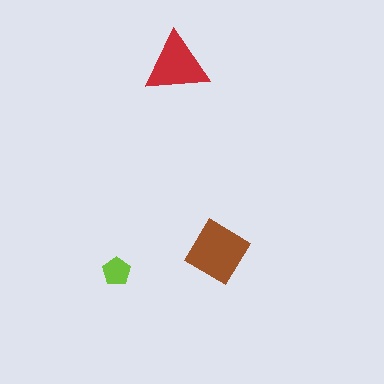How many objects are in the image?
There are 3 objects in the image.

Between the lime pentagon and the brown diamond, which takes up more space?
The brown diamond.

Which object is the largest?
The brown diamond.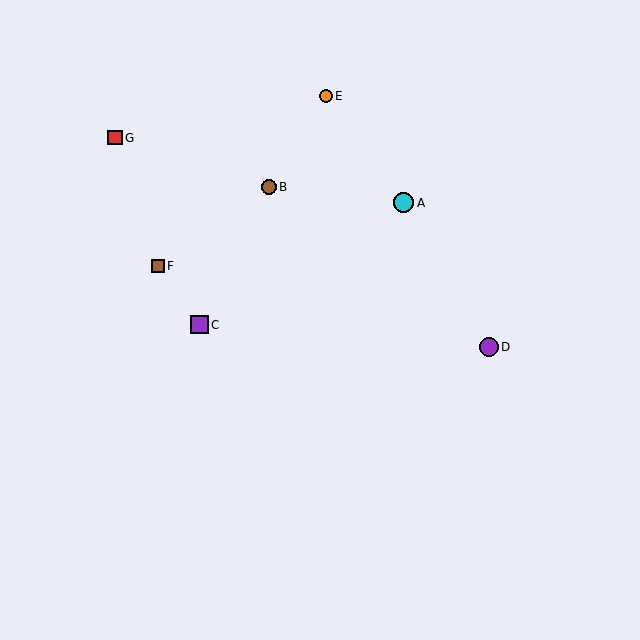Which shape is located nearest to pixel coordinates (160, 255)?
The brown square (labeled F) at (158, 266) is nearest to that location.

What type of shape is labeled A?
Shape A is a cyan circle.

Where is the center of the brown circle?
The center of the brown circle is at (269, 187).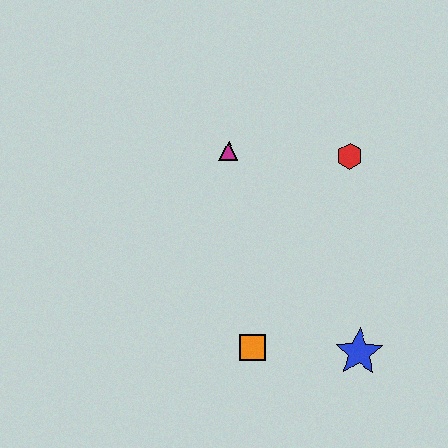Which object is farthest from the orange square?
The red hexagon is farthest from the orange square.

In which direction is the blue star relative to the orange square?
The blue star is to the right of the orange square.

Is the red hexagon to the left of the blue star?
Yes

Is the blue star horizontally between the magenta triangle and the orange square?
No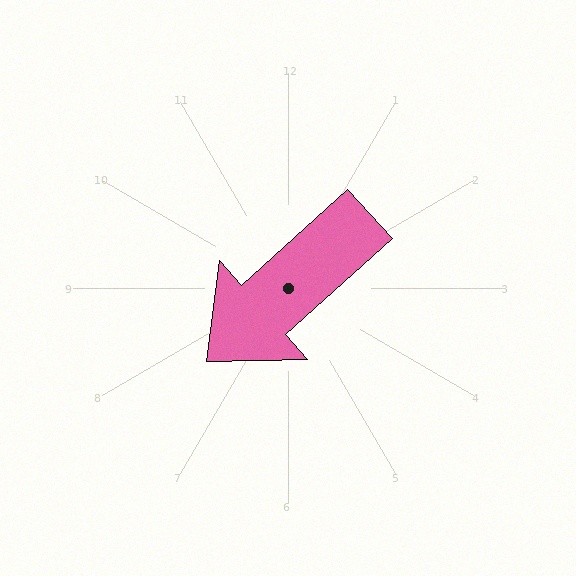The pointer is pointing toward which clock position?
Roughly 8 o'clock.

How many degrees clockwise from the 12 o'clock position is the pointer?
Approximately 228 degrees.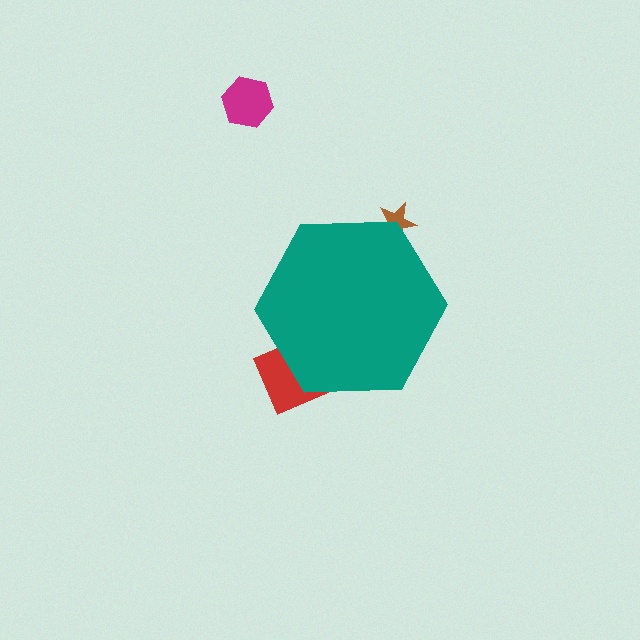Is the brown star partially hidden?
Yes, the brown star is partially hidden behind the teal hexagon.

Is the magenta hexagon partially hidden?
No, the magenta hexagon is fully visible.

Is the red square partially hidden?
Yes, the red square is partially hidden behind the teal hexagon.